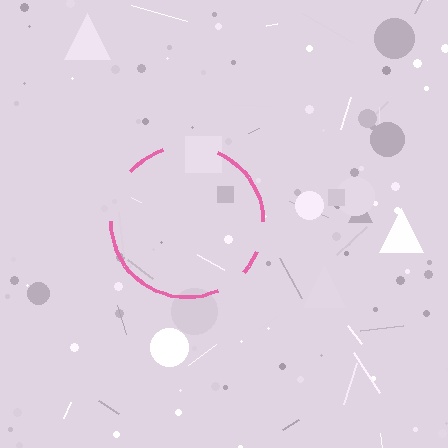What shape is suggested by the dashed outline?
The dashed outline suggests a circle.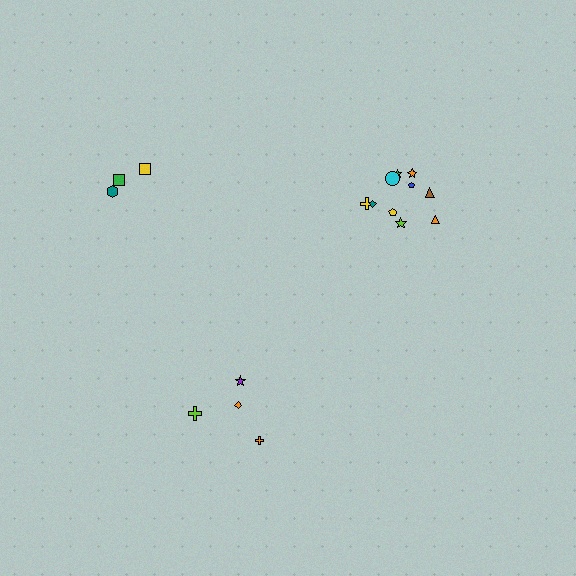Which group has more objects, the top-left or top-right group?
The top-right group.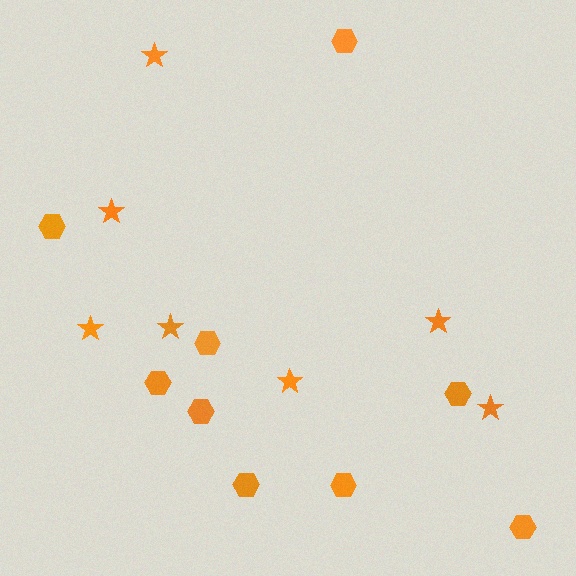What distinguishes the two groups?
There are 2 groups: one group of stars (7) and one group of hexagons (9).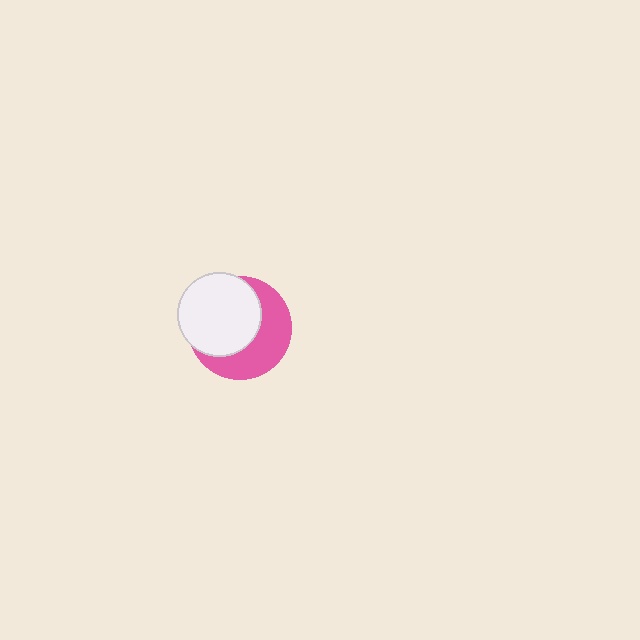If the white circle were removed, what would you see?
You would see the complete pink circle.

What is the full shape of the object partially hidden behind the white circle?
The partially hidden object is a pink circle.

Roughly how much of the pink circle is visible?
About half of it is visible (roughly 46%).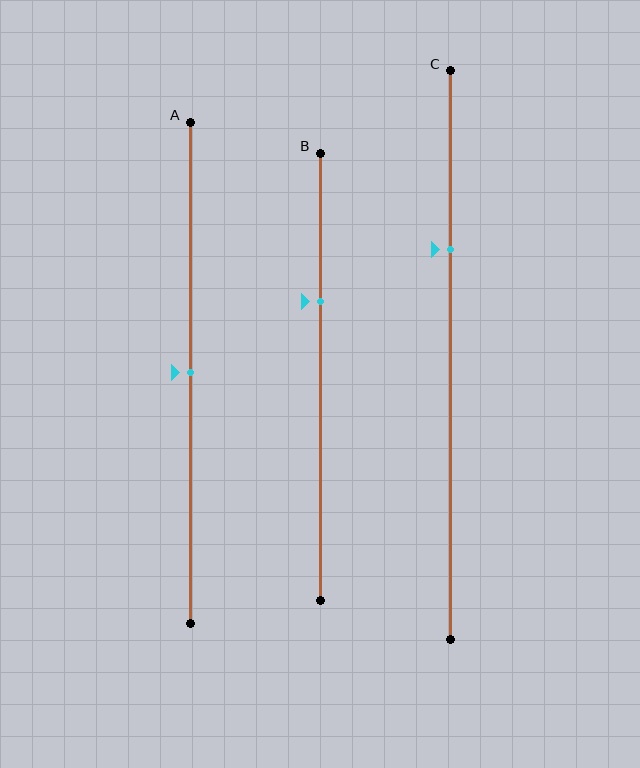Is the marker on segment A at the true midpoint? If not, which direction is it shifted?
Yes, the marker on segment A is at the true midpoint.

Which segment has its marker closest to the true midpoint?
Segment A has its marker closest to the true midpoint.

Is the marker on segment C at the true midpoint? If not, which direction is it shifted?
No, the marker on segment C is shifted upward by about 19% of the segment length.